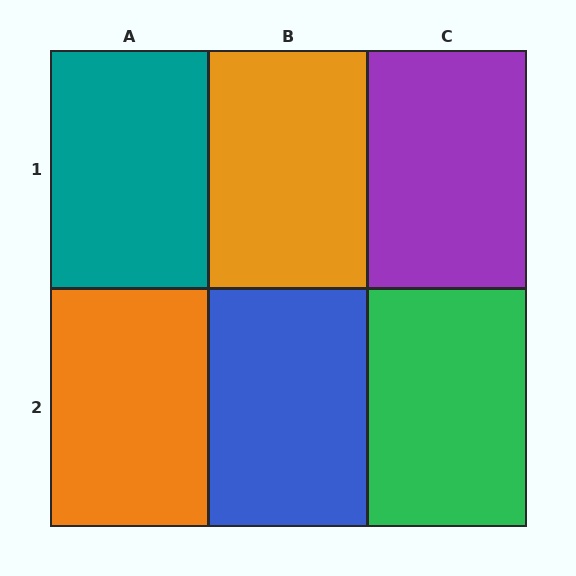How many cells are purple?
1 cell is purple.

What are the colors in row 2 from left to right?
Orange, blue, green.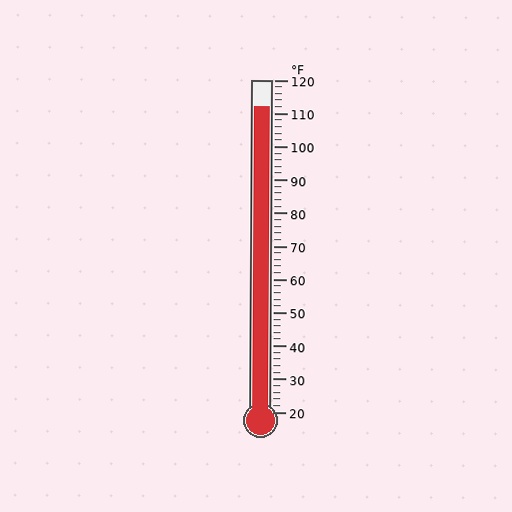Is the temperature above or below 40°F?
The temperature is above 40°F.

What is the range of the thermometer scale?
The thermometer scale ranges from 20°F to 120°F.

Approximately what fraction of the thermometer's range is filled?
The thermometer is filled to approximately 90% of its range.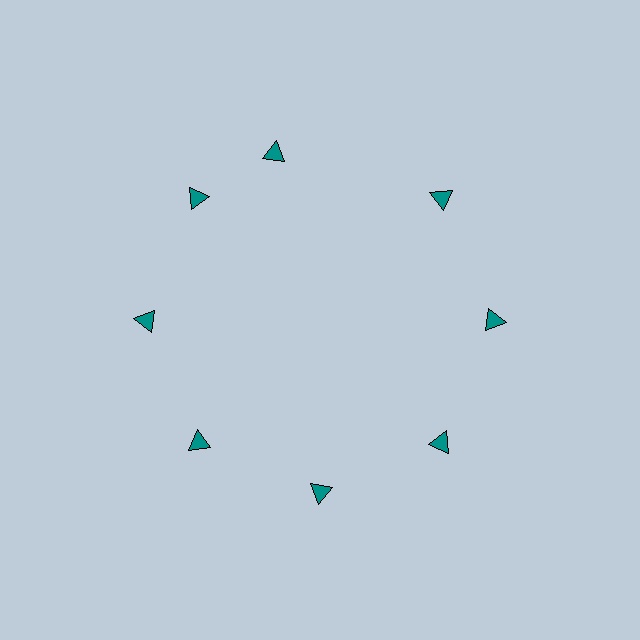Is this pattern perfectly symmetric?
No. The 8 teal triangles are arranged in a ring, but one element near the 12 o'clock position is rotated out of alignment along the ring, breaking the 8-fold rotational symmetry.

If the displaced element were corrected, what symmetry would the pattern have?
It would have 8-fold rotational symmetry — the pattern would map onto itself every 45 degrees.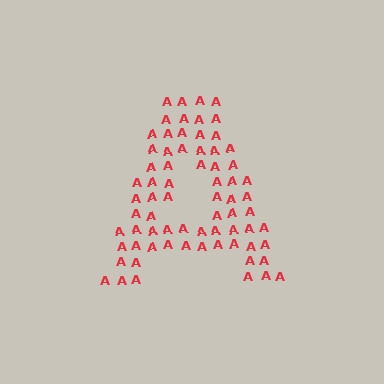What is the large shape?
The large shape is the letter A.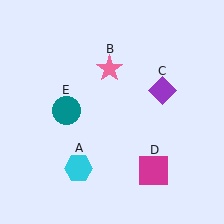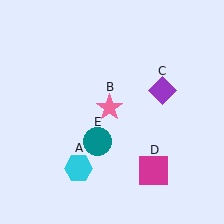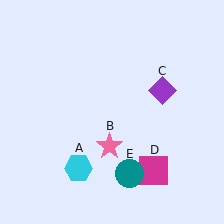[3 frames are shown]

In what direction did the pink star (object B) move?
The pink star (object B) moved down.